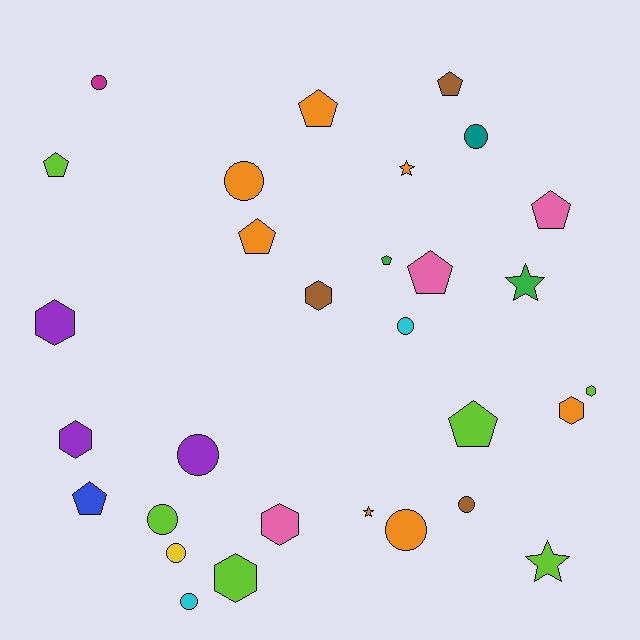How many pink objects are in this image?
There are 3 pink objects.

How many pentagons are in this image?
There are 9 pentagons.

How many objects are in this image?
There are 30 objects.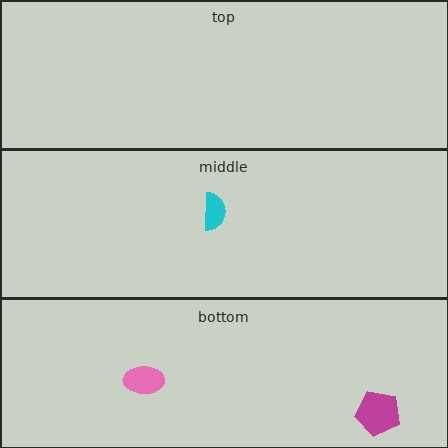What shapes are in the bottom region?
The magenta pentagon, the pink ellipse.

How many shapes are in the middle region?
1.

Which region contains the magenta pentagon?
The bottom region.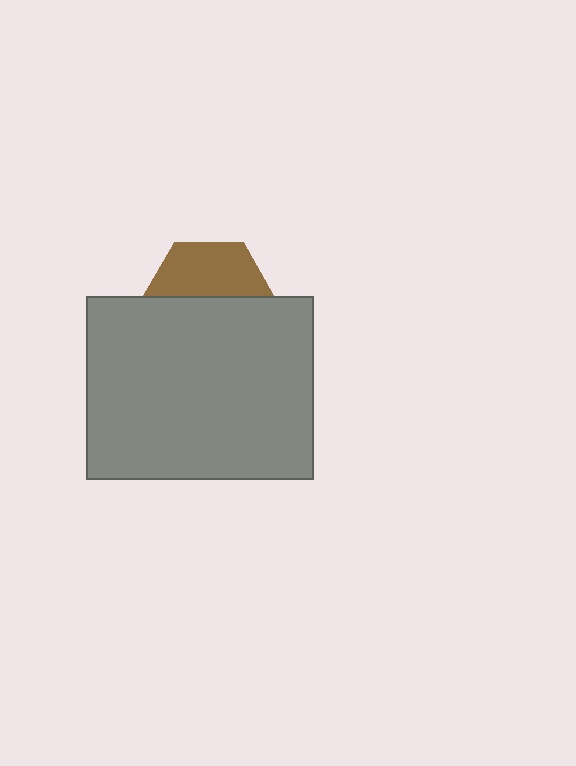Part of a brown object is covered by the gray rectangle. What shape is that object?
It is a hexagon.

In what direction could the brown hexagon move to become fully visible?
The brown hexagon could move up. That would shift it out from behind the gray rectangle entirely.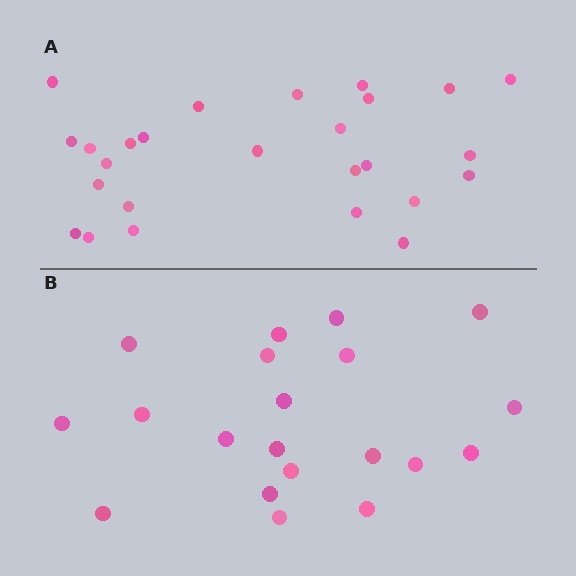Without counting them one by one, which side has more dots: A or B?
Region A (the top region) has more dots.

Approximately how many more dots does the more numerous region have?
Region A has about 6 more dots than region B.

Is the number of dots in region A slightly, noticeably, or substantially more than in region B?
Region A has noticeably more, but not dramatically so. The ratio is roughly 1.3 to 1.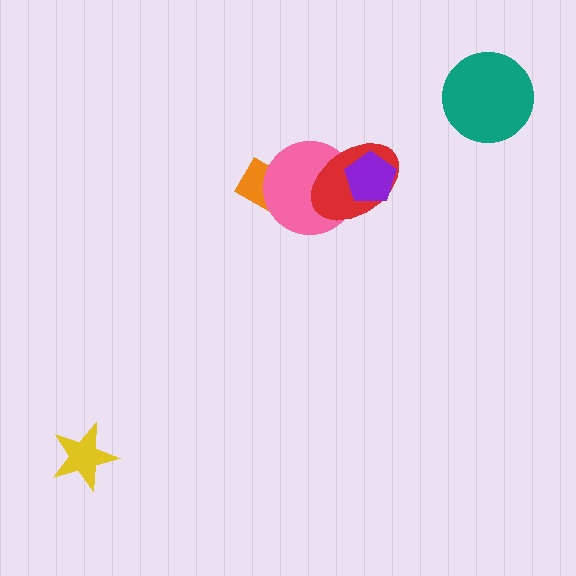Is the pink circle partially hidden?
Yes, it is partially covered by another shape.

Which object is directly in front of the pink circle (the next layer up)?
The red ellipse is directly in front of the pink circle.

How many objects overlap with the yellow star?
0 objects overlap with the yellow star.